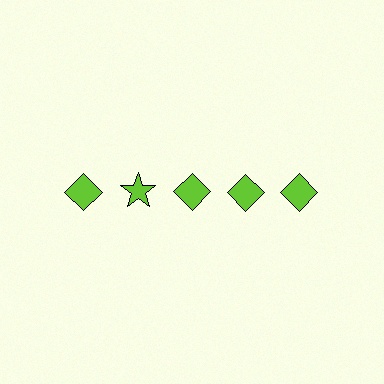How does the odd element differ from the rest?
It has a different shape: star instead of diamond.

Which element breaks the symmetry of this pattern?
The lime star in the top row, second from left column breaks the symmetry. All other shapes are lime diamonds.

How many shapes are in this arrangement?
There are 5 shapes arranged in a grid pattern.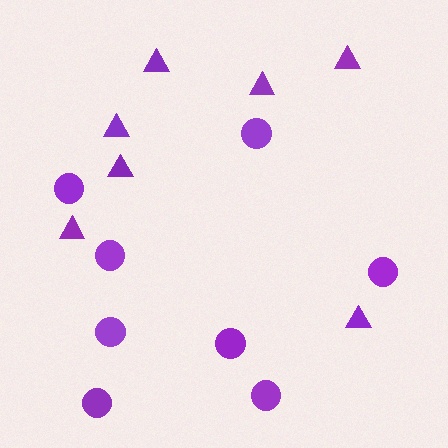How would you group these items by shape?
There are 2 groups: one group of circles (8) and one group of triangles (7).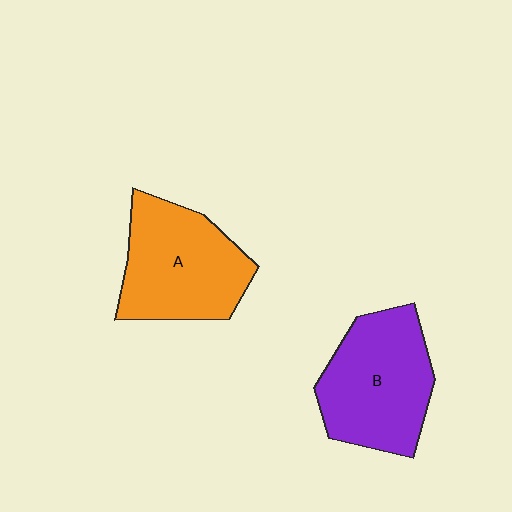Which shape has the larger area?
Shape B (purple).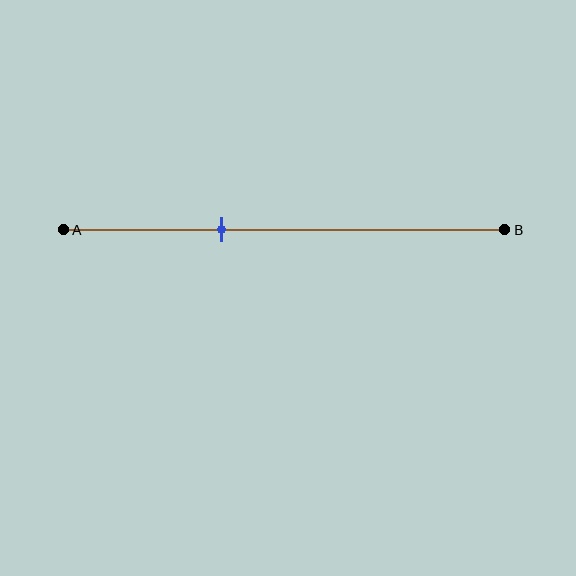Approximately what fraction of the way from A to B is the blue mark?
The blue mark is approximately 35% of the way from A to B.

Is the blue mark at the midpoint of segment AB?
No, the mark is at about 35% from A, not at the 50% midpoint.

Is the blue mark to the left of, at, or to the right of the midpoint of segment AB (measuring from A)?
The blue mark is to the left of the midpoint of segment AB.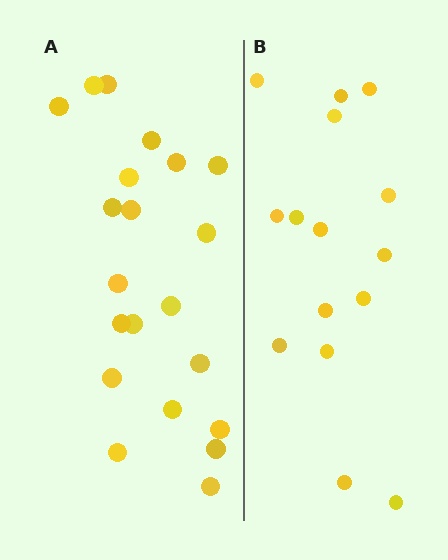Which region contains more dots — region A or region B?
Region A (the left region) has more dots.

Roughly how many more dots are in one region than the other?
Region A has about 6 more dots than region B.